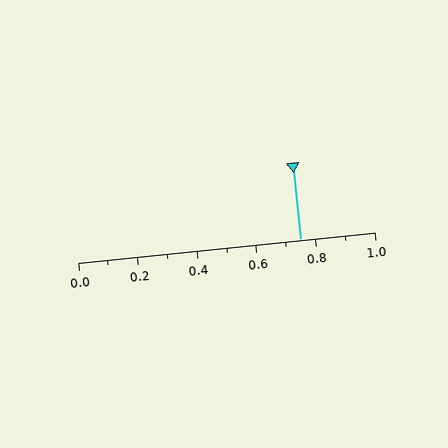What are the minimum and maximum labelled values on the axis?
The axis runs from 0.0 to 1.0.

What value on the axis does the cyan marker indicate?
The marker indicates approximately 0.75.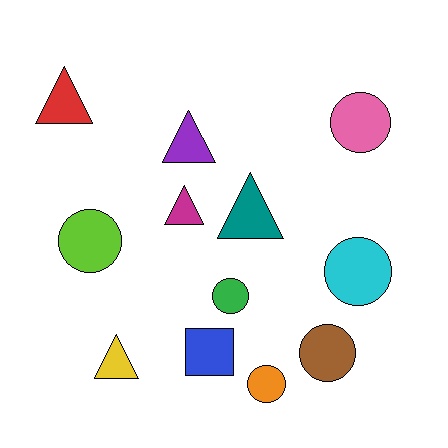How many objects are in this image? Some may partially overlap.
There are 12 objects.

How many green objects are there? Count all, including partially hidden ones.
There is 1 green object.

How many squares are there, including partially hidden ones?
There is 1 square.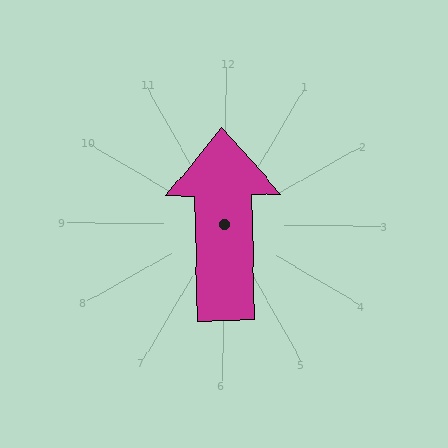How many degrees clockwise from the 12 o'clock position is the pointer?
Approximately 358 degrees.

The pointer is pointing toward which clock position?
Roughly 12 o'clock.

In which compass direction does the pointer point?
North.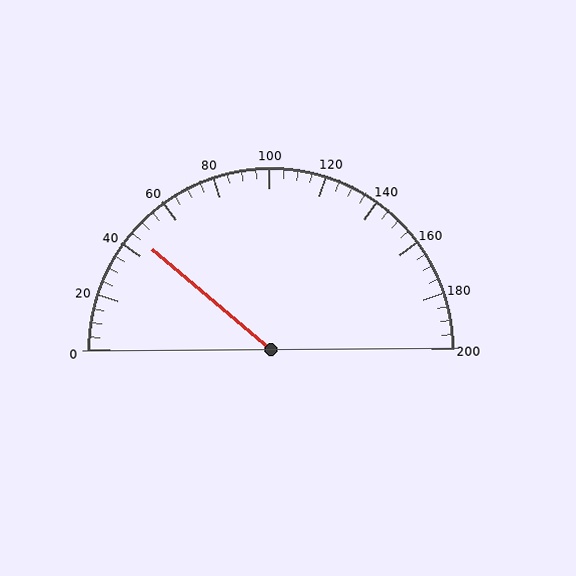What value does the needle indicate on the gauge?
The needle indicates approximately 45.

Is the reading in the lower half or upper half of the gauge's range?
The reading is in the lower half of the range (0 to 200).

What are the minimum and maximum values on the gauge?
The gauge ranges from 0 to 200.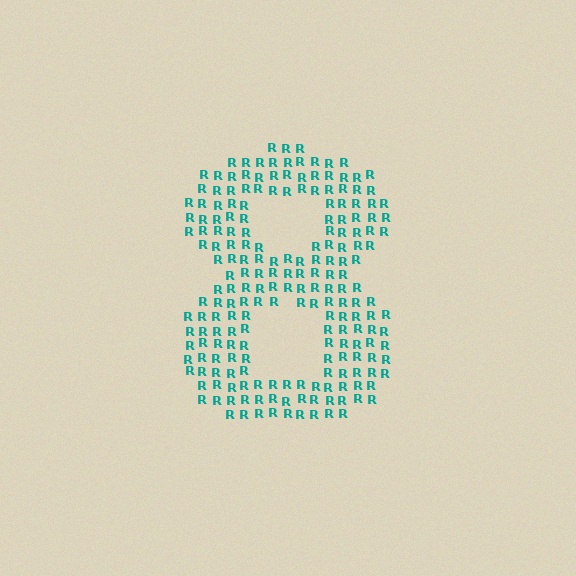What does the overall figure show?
The overall figure shows the digit 8.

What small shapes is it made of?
It is made of small letter R's.